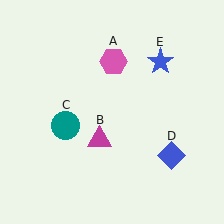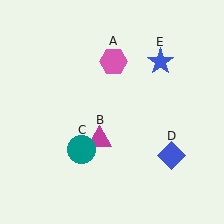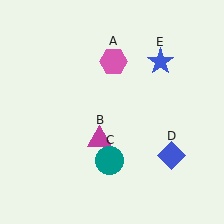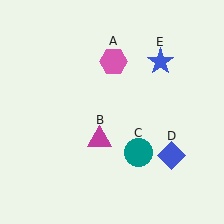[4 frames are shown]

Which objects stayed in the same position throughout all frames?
Pink hexagon (object A) and magenta triangle (object B) and blue diamond (object D) and blue star (object E) remained stationary.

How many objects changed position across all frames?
1 object changed position: teal circle (object C).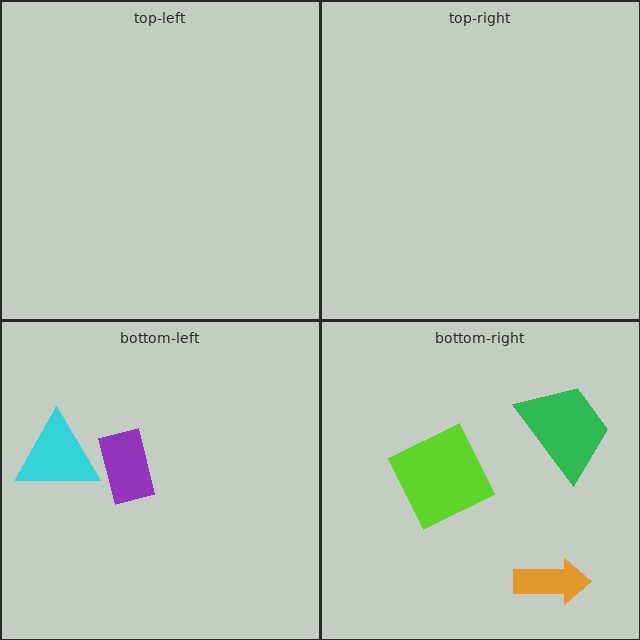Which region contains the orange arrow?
The bottom-right region.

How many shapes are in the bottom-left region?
2.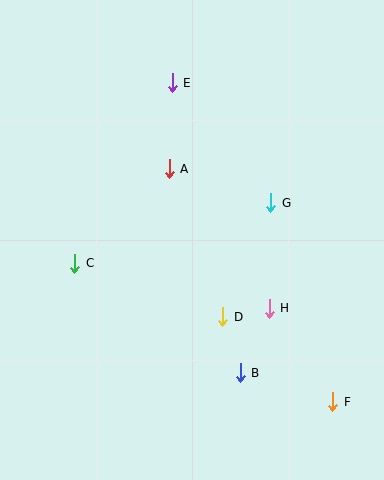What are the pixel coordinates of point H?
Point H is at (269, 308).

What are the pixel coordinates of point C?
Point C is at (75, 263).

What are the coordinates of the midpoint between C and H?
The midpoint between C and H is at (172, 286).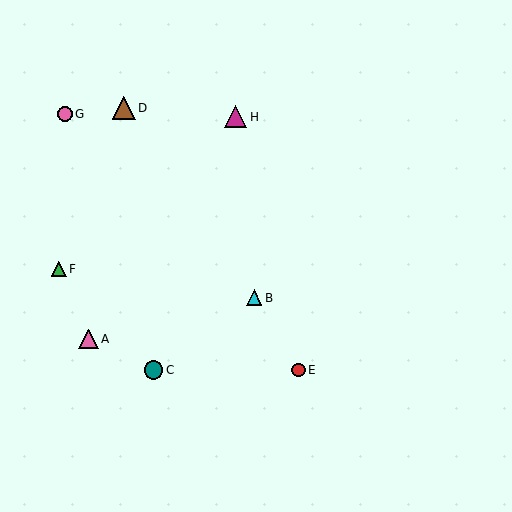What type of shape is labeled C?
Shape C is a teal circle.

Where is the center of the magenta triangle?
The center of the magenta triangle is at (236, 117).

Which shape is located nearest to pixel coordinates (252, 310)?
The cyan triangle (labeled B) at (254, 298) is nearest to that location.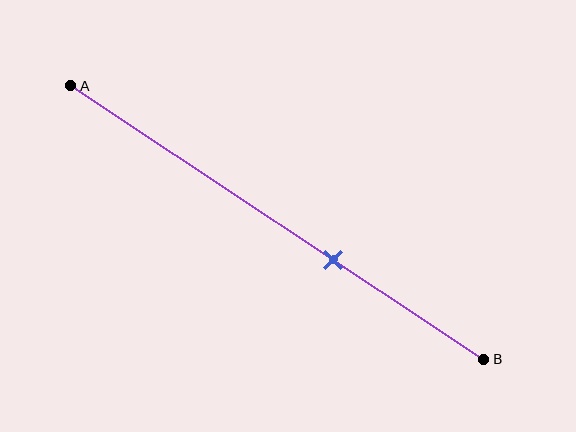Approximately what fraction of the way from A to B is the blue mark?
The blue mark is approximately 65% of the way from A to B.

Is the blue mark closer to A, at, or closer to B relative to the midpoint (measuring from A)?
The blue mark is closer to point B than the midpoint of segment AB.